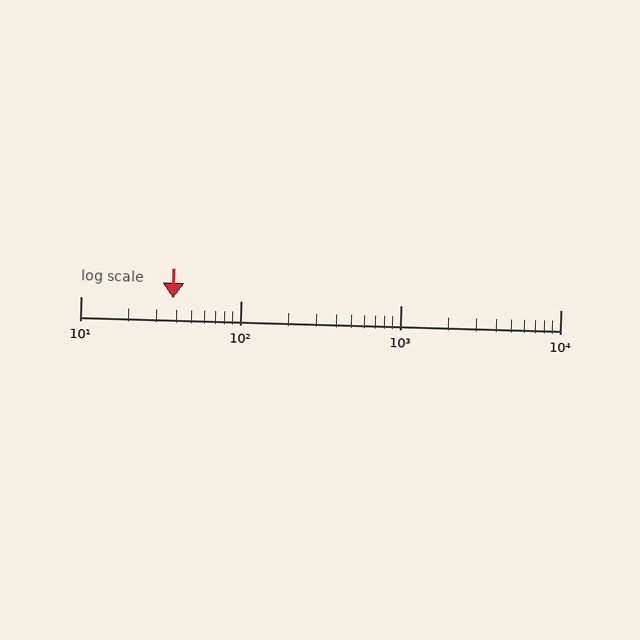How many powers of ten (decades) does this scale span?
The scale spans 3 decades, from 10 to 10000.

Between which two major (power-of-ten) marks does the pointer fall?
The pointer is between 10 and 100.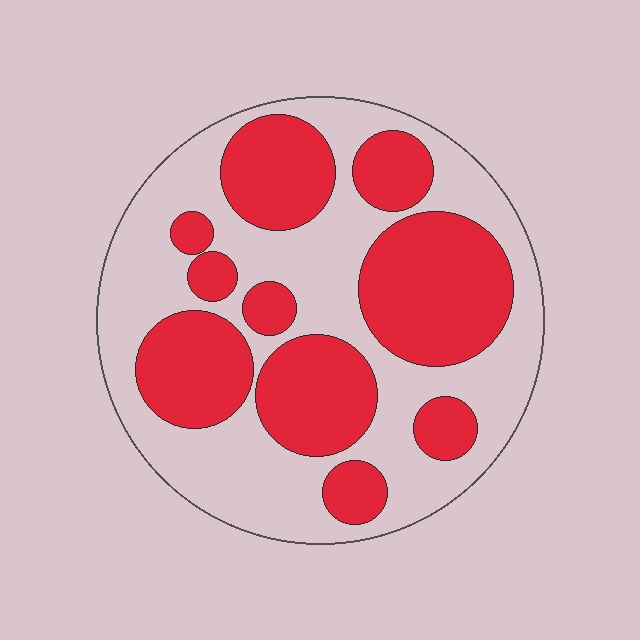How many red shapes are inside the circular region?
10.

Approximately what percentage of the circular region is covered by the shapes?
Approximately 45%.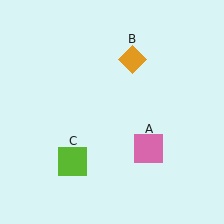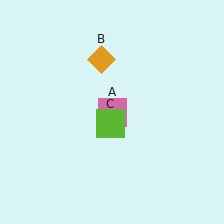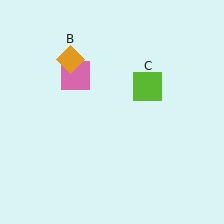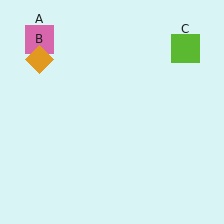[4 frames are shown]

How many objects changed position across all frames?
3 objects changed position: pink square (object A), orange diamond (object B), lime square (object C).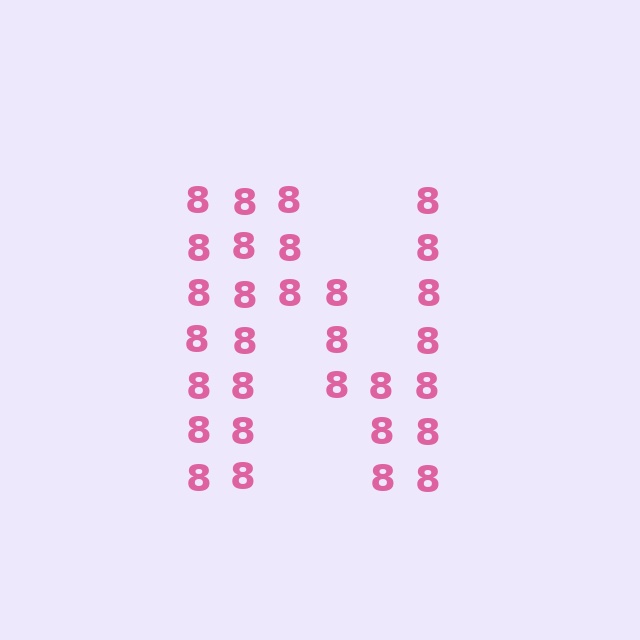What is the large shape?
The large shape is the letter N.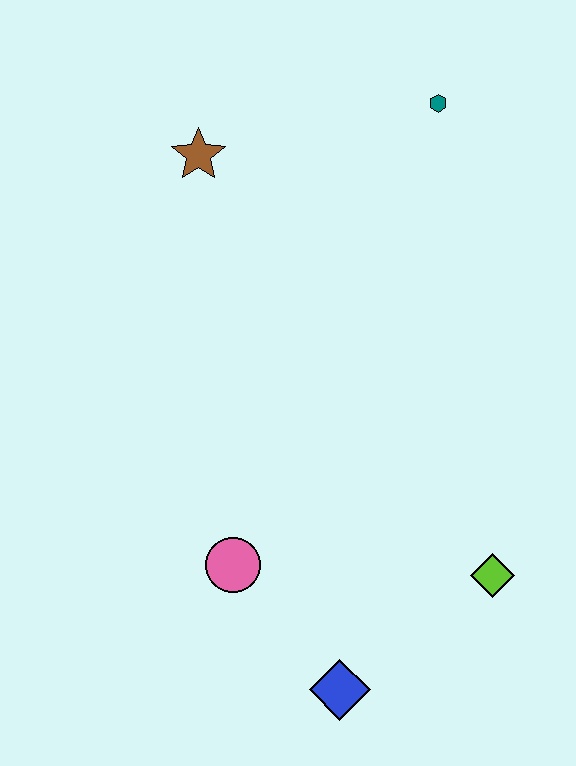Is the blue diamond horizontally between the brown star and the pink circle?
No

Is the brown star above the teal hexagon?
No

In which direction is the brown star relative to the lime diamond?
The brown star is above the lime diamond.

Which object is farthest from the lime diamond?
The brown star is farthest from the lime diamond.